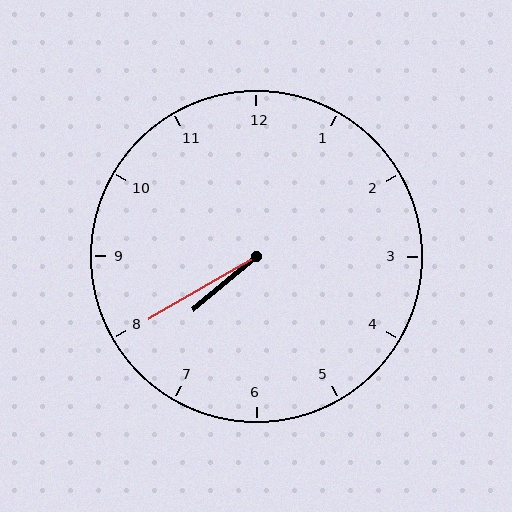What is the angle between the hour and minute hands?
Approximately 10 degrees.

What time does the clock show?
7:40.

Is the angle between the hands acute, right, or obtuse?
It is acute.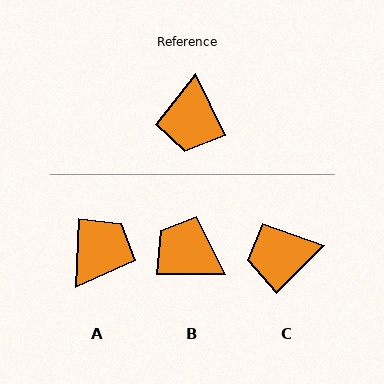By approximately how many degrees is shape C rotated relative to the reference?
Approximately 70 degrees clockwise.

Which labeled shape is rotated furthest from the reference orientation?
A, about 153 degrees away.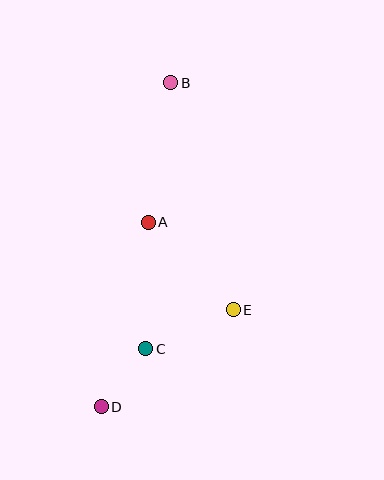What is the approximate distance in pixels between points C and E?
The distance between C and E is approximately 95 pixels.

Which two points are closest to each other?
Points C and D are closest to each other.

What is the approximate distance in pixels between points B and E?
The distance between B and E is approximately 235 pixels.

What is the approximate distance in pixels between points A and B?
The distance between A and B is approximately 141 pixels.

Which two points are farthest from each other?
Points B and D are farthest from each other.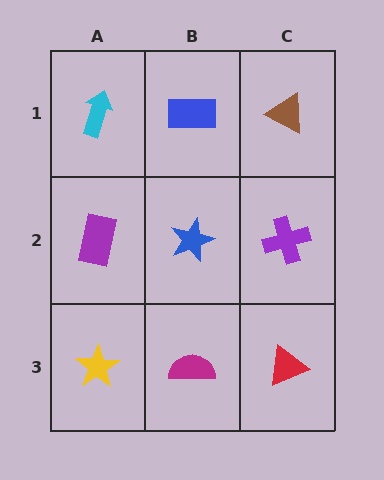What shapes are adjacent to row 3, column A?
A purple rectangle (row 2, column A), a magenta semicircle (row 3, column B).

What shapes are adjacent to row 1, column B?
A blue star (row 2, column B), a cyan arrow (row 1, column A), a brown triangle (row 1, column C).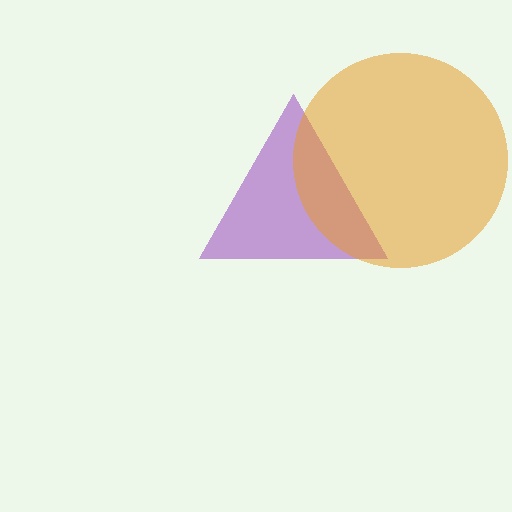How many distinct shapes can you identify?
There are 2 distinct shapes: a purple triangle, an orange circle.